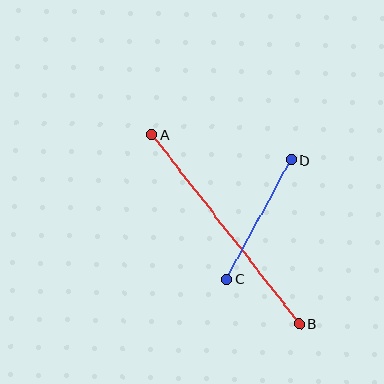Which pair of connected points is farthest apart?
Points A and B are farthest apart.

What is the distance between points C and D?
The distance is approximately 135 pixels.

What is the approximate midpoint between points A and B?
The midpoint is at approximately (226, 229) pixels.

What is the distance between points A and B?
The distance is approximately 240 pixels.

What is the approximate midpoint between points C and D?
The midpoint is at approximately (259, 220) pixels.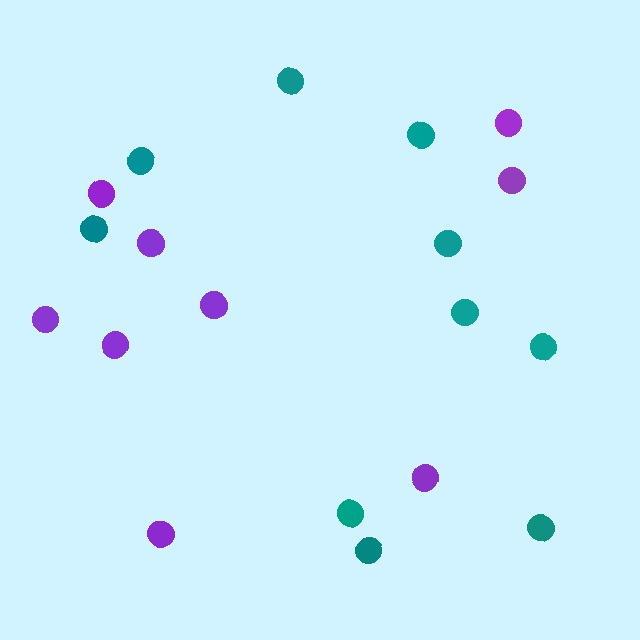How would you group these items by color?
There are 2 groups: one group of teal circles (10) and one group of purple circles (9).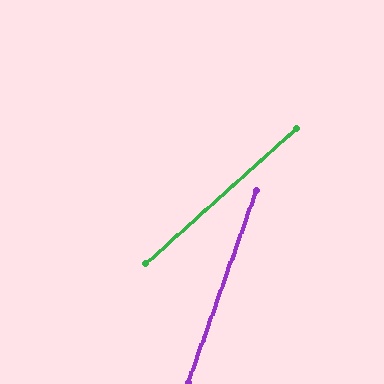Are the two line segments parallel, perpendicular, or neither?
Neither parallel nor perpendicular — they differ by about 28°.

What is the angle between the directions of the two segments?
Approximately 28 degrees.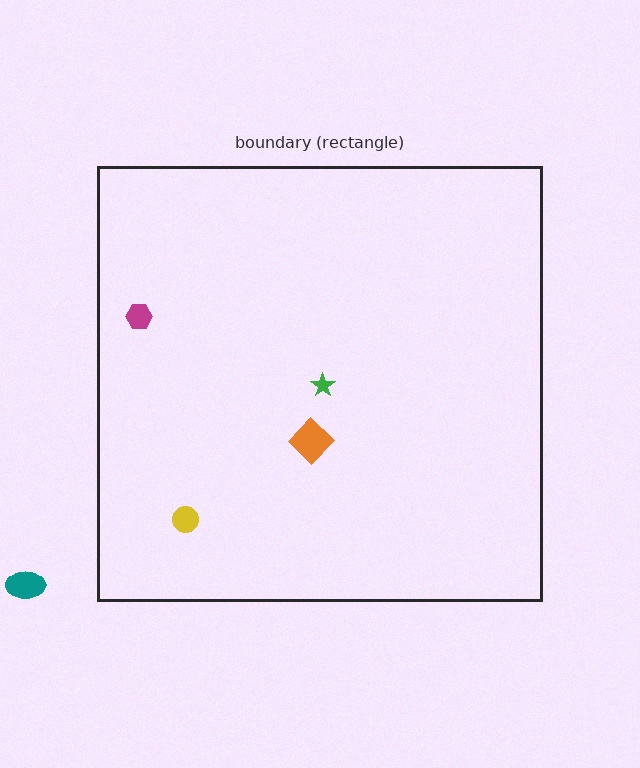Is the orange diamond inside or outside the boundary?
Inside.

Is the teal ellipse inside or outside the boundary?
Outside.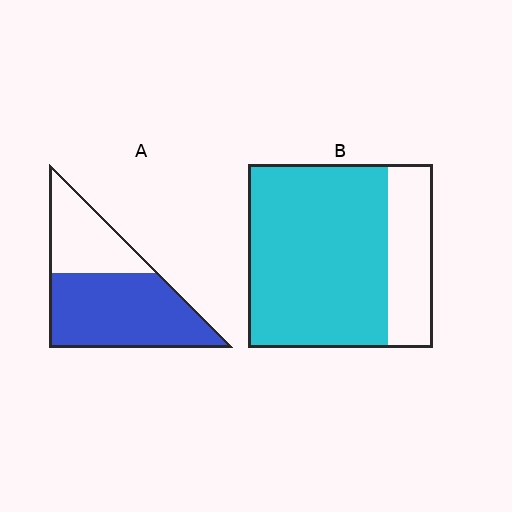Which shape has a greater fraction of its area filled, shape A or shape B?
Shape B.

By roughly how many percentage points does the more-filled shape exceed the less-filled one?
By roughly 10 percentage points (B over A).